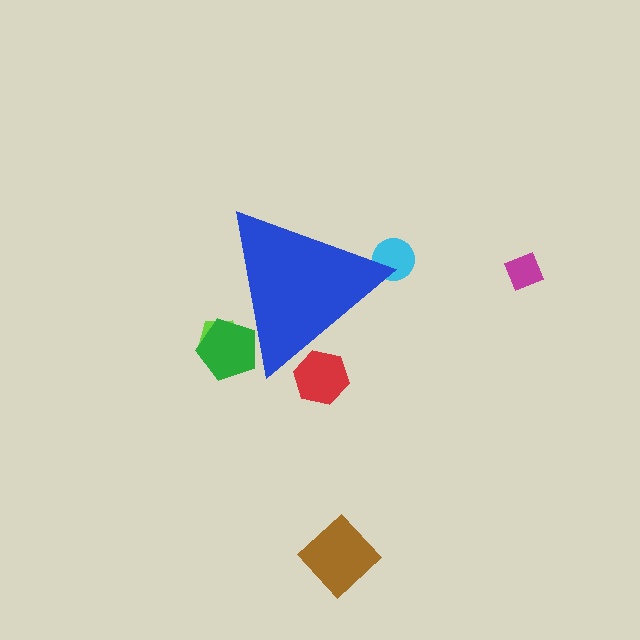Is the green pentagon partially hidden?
Yes, the green pentagon is partially hidden behind the blue triangle.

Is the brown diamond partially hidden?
No, the brown diamond is fully visible.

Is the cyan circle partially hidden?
Yes, the cyan circle is partially hidden behind the blue triangle.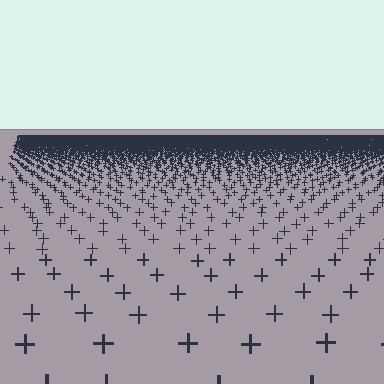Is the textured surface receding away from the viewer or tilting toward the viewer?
The surface is receding away from the viewer. Texture elements get smaller and denser toward the top.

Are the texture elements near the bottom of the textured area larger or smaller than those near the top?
Larger. Near the bottom, elements are closer to the viewer and appear at a bigger on-screen size.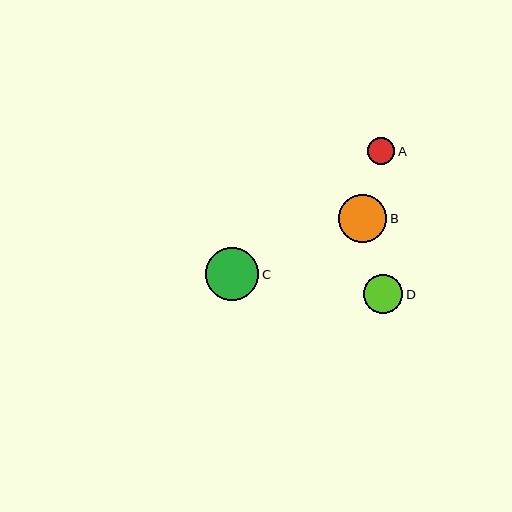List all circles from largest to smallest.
From largest to smallest: C, B, D, A.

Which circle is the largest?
Circle C is the largest with a size of approximately 53 pixels.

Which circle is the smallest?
Circle A is the smallest with a size of approximately 27 pixels.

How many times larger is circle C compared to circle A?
Circle C is approximately 2.0 times the size of circle A.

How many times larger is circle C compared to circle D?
Circle C is approximately 1.4 times the size of circle D.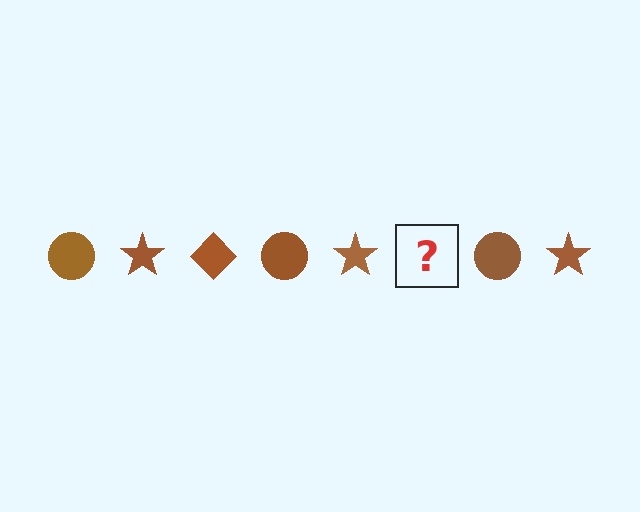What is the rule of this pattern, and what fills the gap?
The rule is that the pattern cycles through circle, star, diamond shapes in brown. The gap should be filled with a brown diamond.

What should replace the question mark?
The question mark should be replaced with a brown diamond.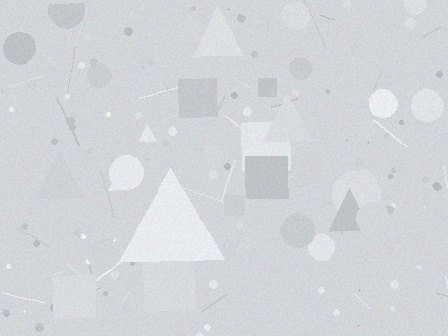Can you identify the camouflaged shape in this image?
The camouflaged shape is a triangle.